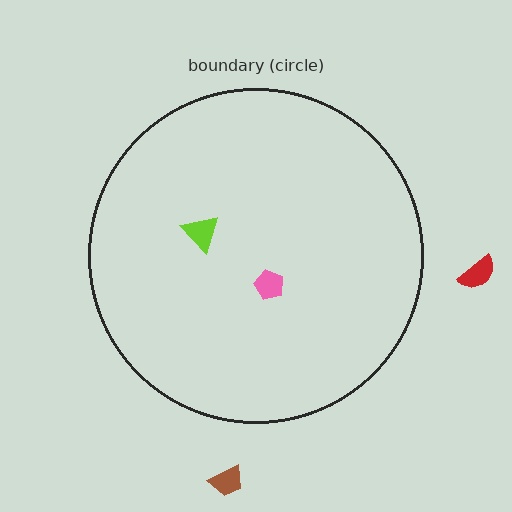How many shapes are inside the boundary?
2 inside, 2 outside.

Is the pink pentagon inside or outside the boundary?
Inside.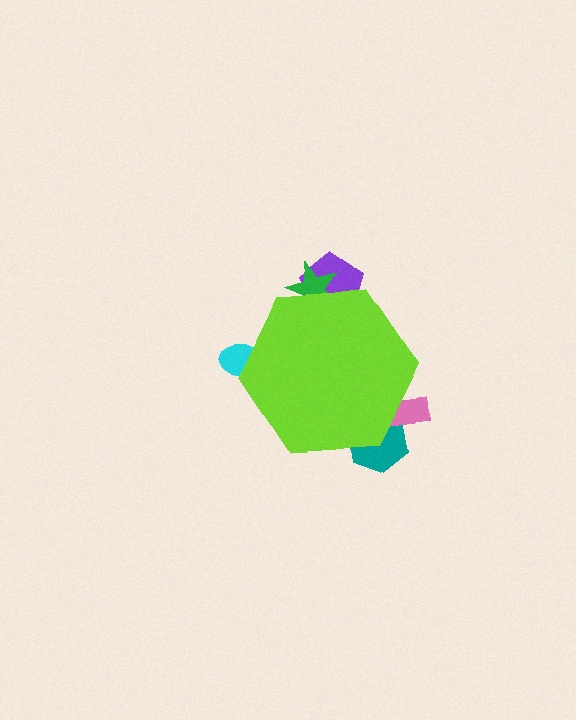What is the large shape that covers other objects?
A lime hexagon.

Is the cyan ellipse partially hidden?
Yes, the cyan ellipse is partially hidden behind the lime hexagon.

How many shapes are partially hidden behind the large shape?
5 shapes are partially hidden.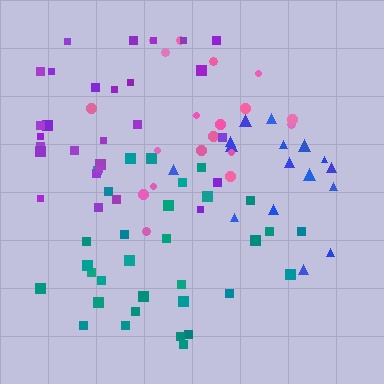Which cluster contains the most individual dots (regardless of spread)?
Teal (32).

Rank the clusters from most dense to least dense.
teal, blue, purple, pink.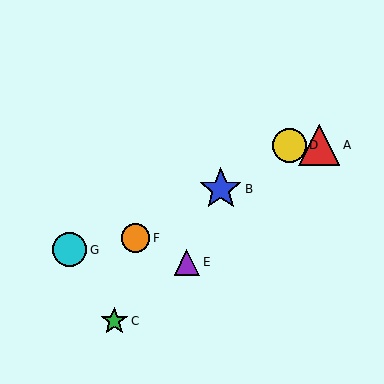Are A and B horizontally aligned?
No, A is at y≈145 and B is at y≈189.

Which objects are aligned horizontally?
Objects A, D are aligned horizontally.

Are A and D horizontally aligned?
Yes, both are at y≈145.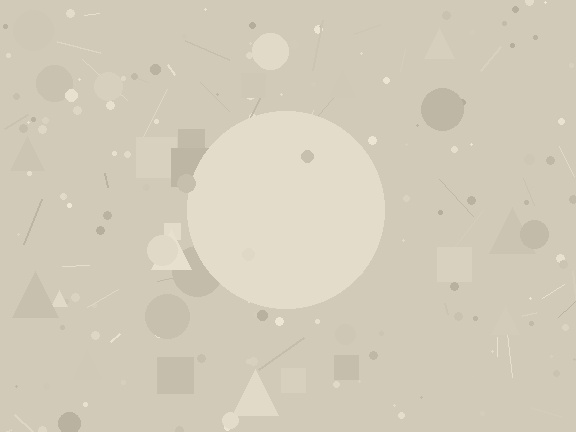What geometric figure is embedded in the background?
A circle is embedded in the background.